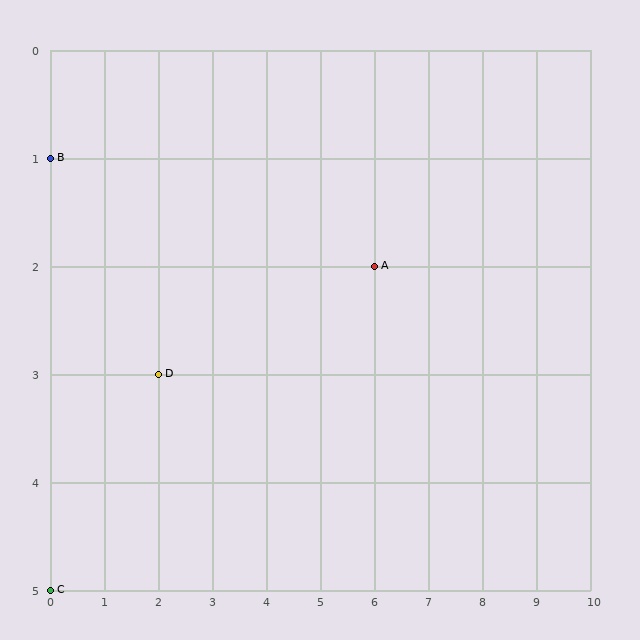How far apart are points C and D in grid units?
Points C and D are 2 columns and 2 rows apart (about 2.8 grid units diagonally).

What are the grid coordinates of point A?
Point A is at grid coordinates (6, 2).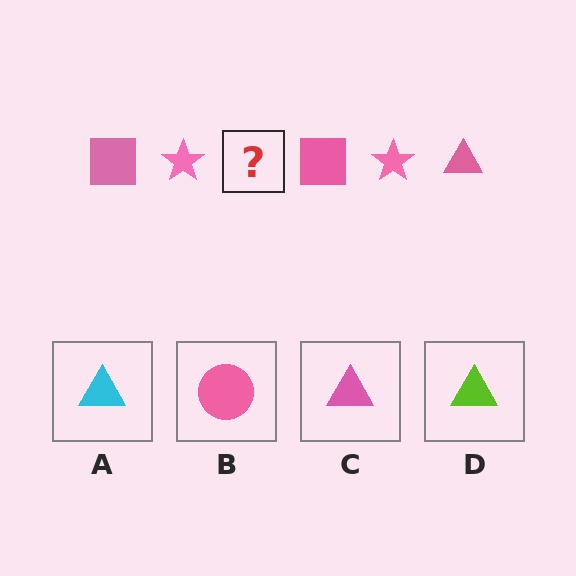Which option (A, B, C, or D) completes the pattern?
C.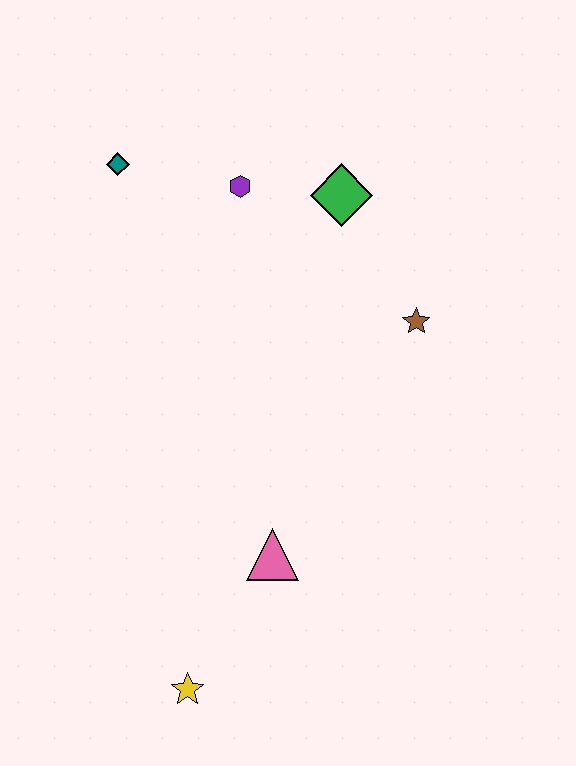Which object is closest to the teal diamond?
The purple hexagon is closest to the teal diamond.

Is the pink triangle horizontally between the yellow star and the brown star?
Yes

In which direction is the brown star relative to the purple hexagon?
The brown star is to the right of the purple hexagon.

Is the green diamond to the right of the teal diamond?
Yes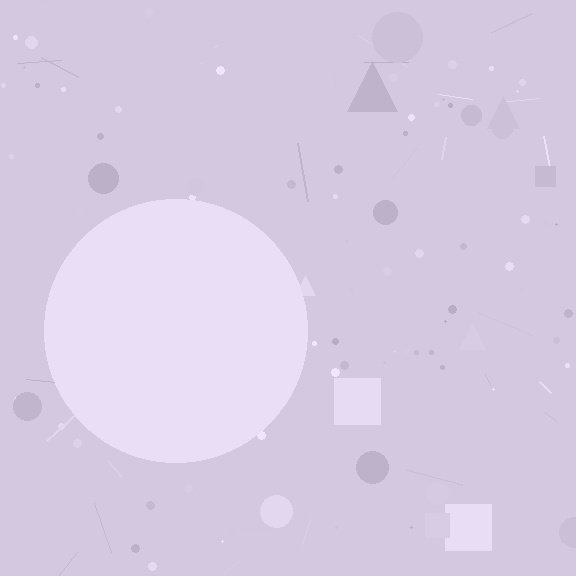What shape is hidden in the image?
A circle is hidden in the image.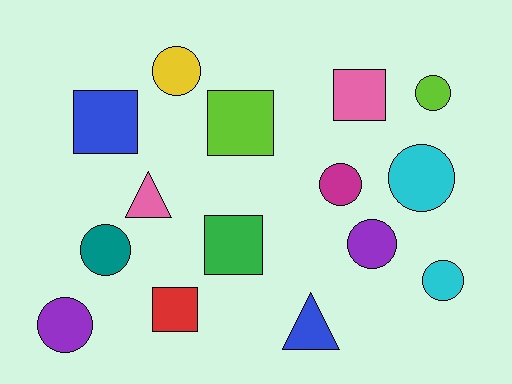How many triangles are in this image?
There are 2 triangles.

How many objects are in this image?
There are 15 objects.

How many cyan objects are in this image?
There are 2 cyan objects.